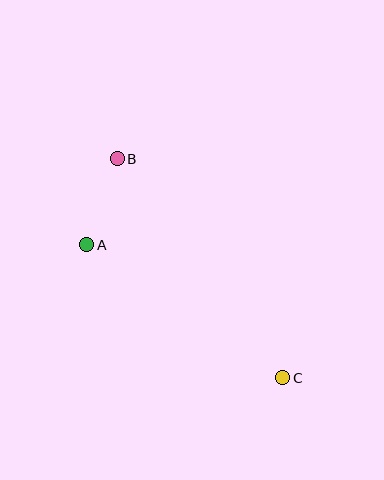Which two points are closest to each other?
Points A and B are closest to each other.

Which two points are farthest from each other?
Points B and C are farthest from each other.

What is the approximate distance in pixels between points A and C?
The distance between A and C is approximately 237 pixels.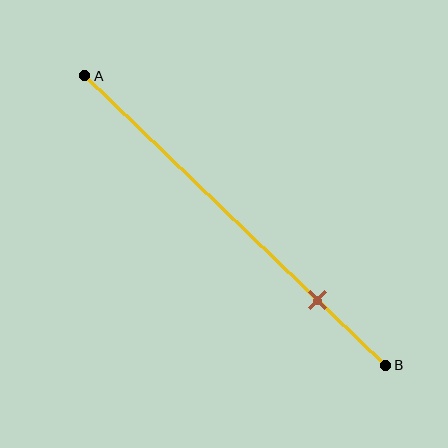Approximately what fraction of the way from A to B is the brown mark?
The brown mark is approximately 80% of the way from A to B.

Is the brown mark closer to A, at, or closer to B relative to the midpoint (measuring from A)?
The brown mark is closer to point B than the midpoint of segment AB.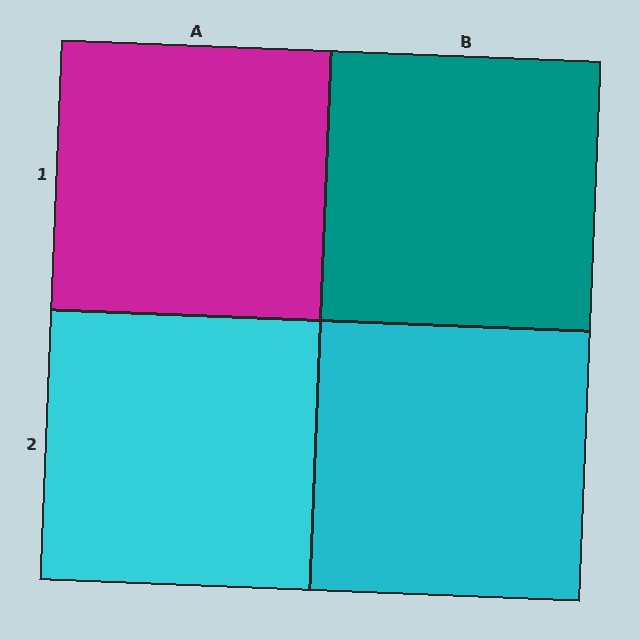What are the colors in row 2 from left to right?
Cyan, cyan.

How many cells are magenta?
1 cell is magenta.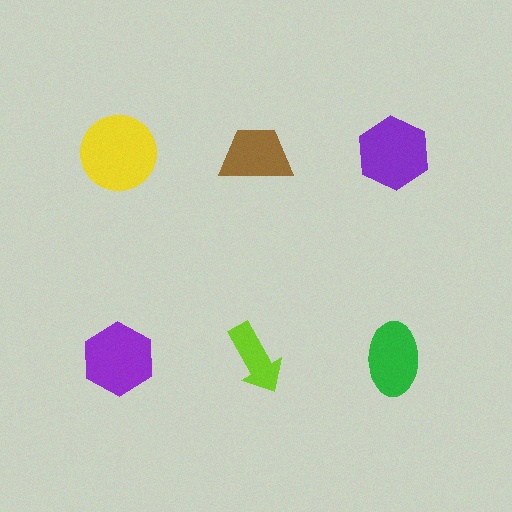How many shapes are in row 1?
3 shapes.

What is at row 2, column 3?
A green ellipse.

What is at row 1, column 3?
A purple hexagon.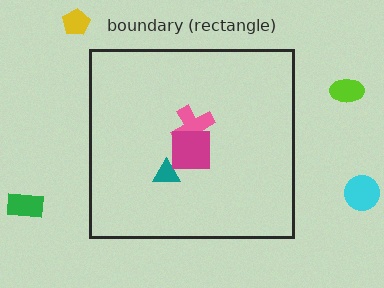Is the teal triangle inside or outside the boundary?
Inside.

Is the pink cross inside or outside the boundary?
Inside.